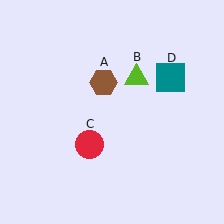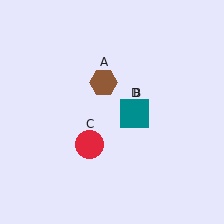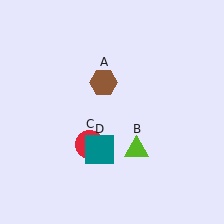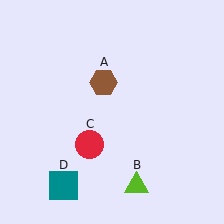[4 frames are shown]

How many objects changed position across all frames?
2 objects changed position: lime triangle (object B), teal square (object D).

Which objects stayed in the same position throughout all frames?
Brown hexagon (object A) and red circle (object C) remained stationary.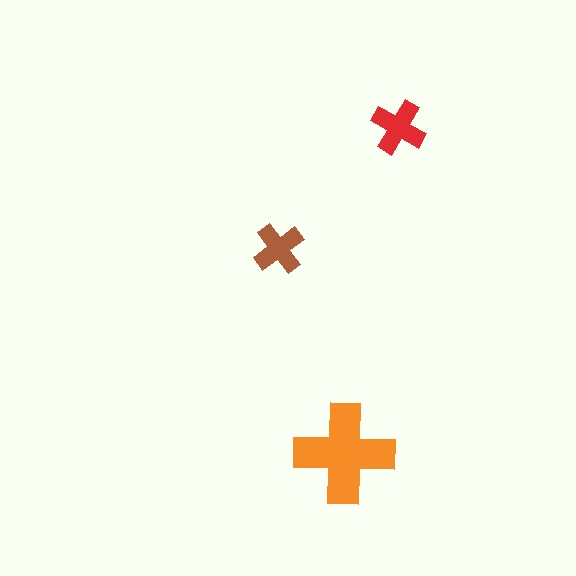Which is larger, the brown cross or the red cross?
The red one.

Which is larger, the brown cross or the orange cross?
The orange one.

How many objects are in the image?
There are 3 objects in the image.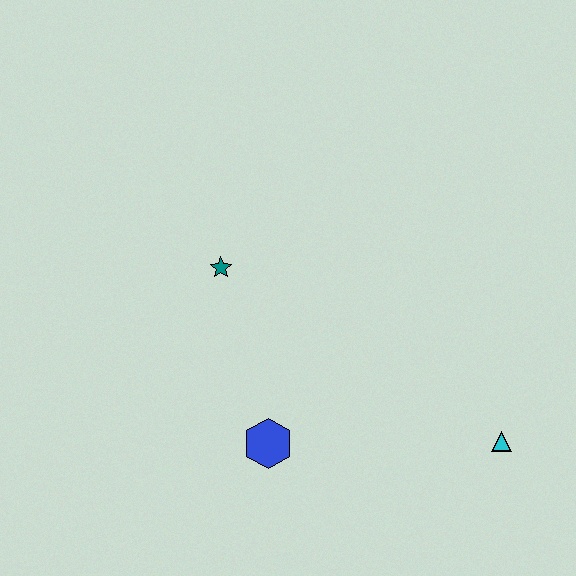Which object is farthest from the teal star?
The cyan triangle is farthest from the teal star.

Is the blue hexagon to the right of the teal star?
Yes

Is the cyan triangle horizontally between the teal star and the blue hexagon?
No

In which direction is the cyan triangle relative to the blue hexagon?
The cyan triangle is to the right of the blue hexagon.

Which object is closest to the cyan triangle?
The blue hexagon is closest to the cyan triangle.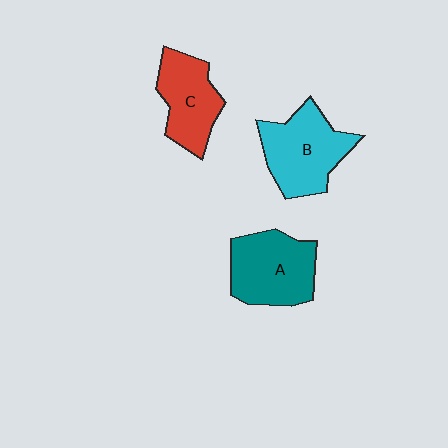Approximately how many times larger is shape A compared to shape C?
Approximately 1.2 times.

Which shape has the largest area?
Shape B (cyan).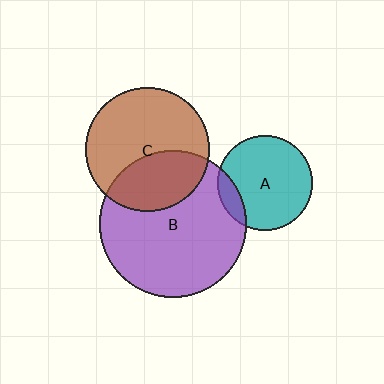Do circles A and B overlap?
Yes.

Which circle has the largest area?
Circle B (purple).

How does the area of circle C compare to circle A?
Approximately 1.7 times.